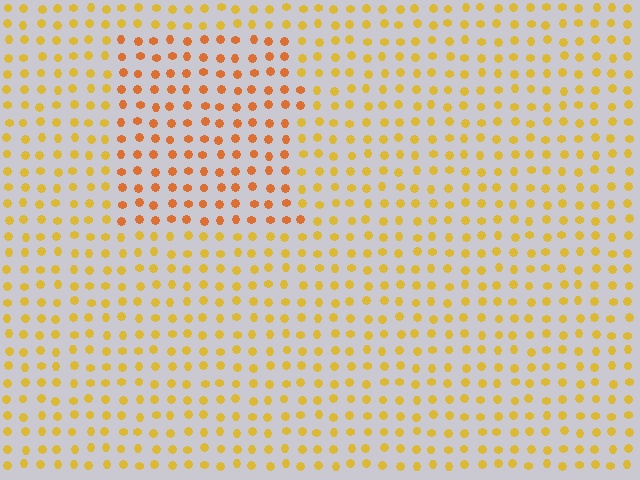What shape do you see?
I see a rectangle.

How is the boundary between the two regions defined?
The boundary is defined purely by a slight shift in hue (about 26 degrees). Spacing, size, and orientation are identical on both sides.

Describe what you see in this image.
The image is filled with small yellow elements in a uniform arrangement. A rectangle-shaped region is visible where the elements are tinted to a slightly different hue, forming a subtle color boundary.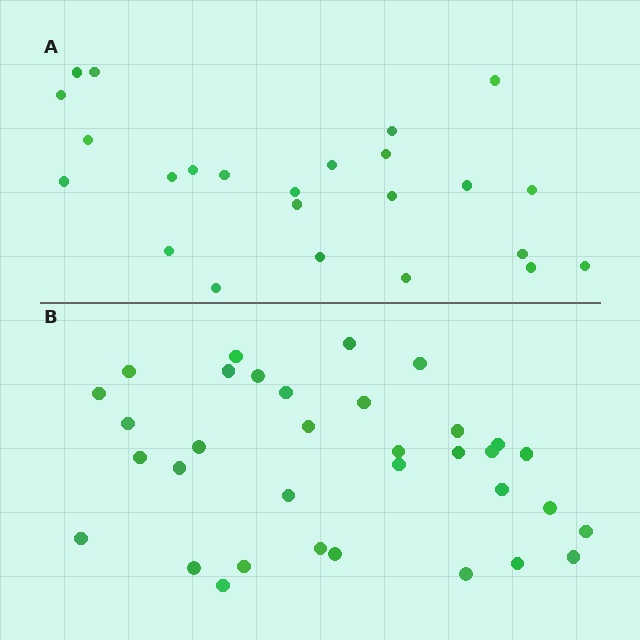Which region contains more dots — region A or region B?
Region B (the bottom region) has more dots.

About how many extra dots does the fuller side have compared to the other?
Region B has roughly 10 or so more dots than region A.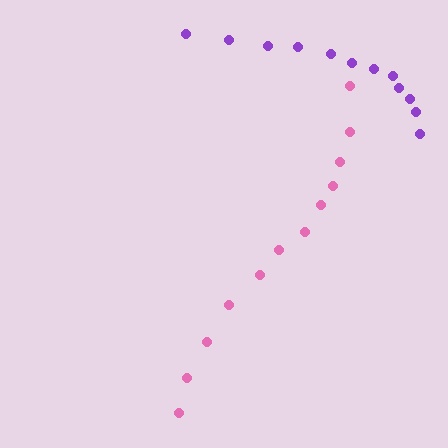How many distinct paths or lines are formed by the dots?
There are 2 distinct paths.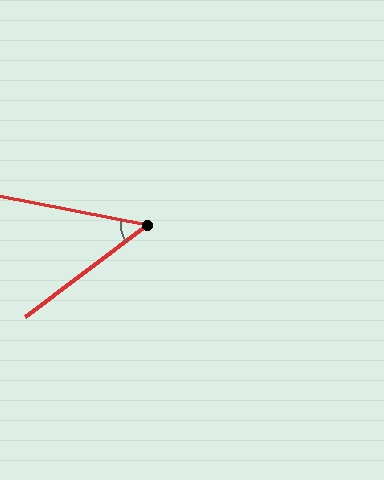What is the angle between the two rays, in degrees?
Approximately 48 degrees.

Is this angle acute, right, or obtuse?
It is acute.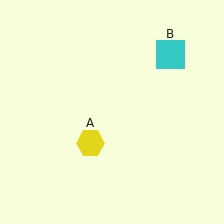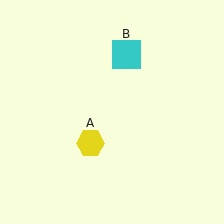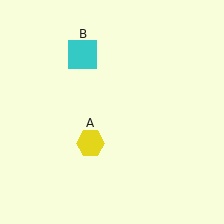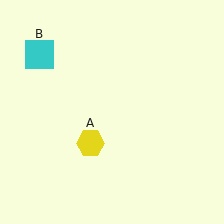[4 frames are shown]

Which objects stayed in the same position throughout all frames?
Yellow hexagon (object A) remained stationary.